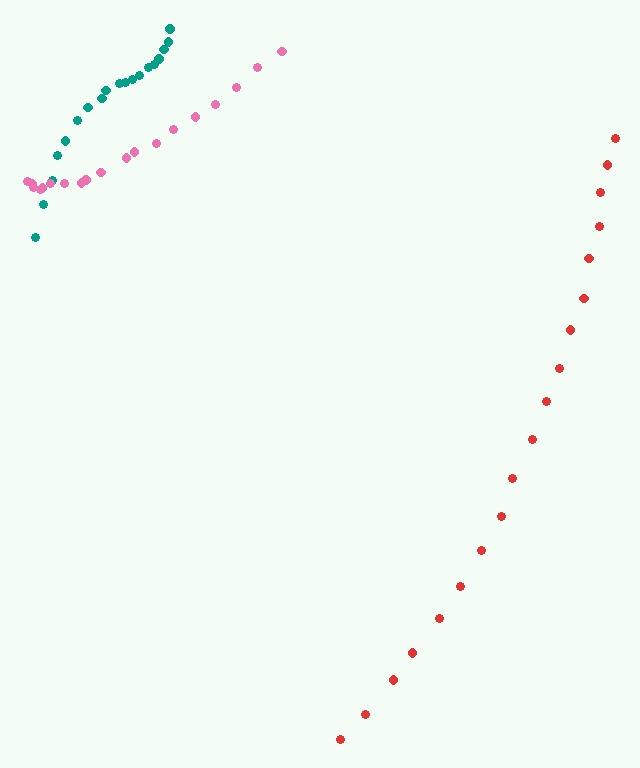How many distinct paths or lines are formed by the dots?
There are 3 distinct paths.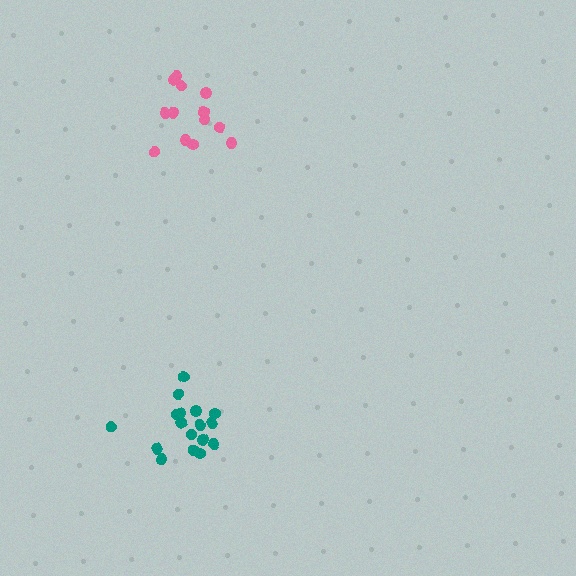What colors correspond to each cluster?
The clusters are colored: teal, pink.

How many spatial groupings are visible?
There are 2 spatial groupings.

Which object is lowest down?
The teal cluster is bottommost.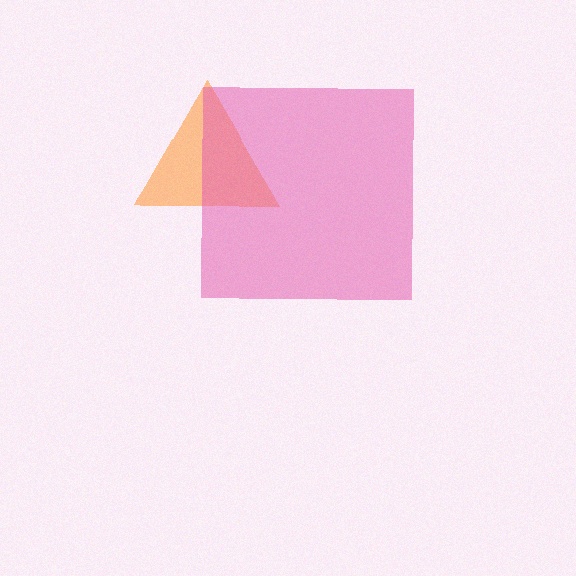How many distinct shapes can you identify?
There are 2 distinct shapes: an orange triangle, a pink square.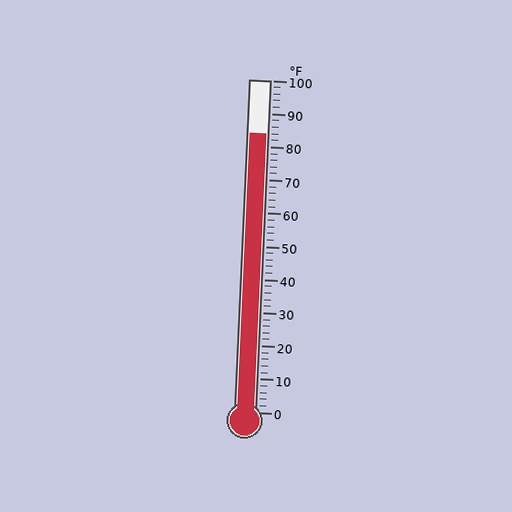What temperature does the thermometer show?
The thermometer shows approximately 84°F.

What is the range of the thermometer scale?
The thermometer scale ranges from 0°F to 100°F.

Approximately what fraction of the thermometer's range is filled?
The thermometer is filled to approximately 85% of its range.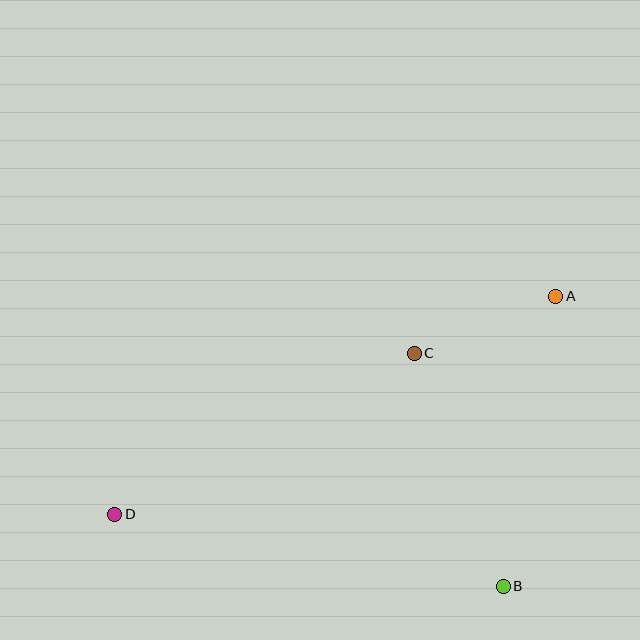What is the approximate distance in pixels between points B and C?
The distance between B and C is approximately 250 pixels.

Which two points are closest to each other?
Points A and C are closest to each other.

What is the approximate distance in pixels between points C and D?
The distance between C and D is approximately 340 pixels.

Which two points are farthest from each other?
Points A and D are farthest from each other.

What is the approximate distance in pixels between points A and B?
The distance between A and B is approximately 295 pixels.